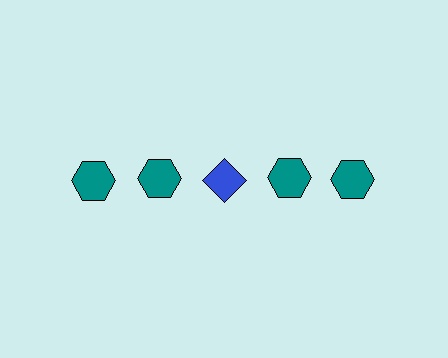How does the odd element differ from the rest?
It differs in both color (blue instead of teal) and shape (diamond instead of hexagon).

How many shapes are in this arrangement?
There are 5 shapes arranged in a grid pattern.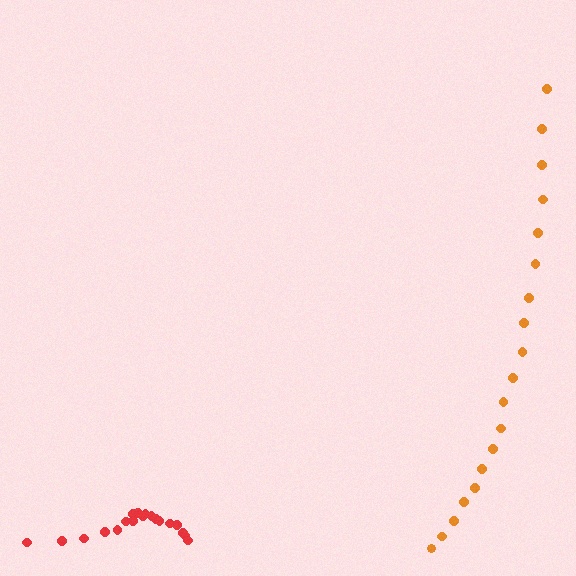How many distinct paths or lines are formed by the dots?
There are 2 distinct paths.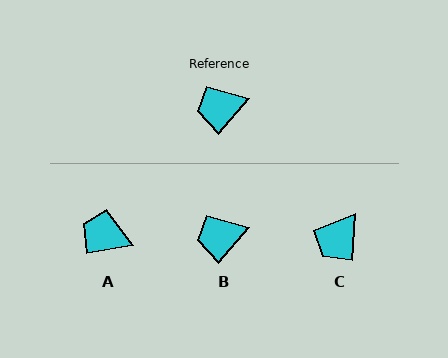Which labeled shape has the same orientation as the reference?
B.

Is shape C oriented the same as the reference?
No, it is off by about 39 degrees.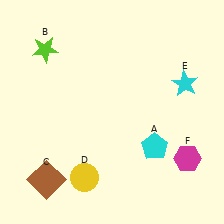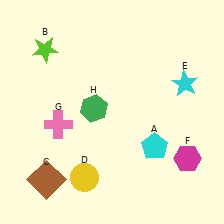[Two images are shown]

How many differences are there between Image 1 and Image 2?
There are 2 differences between the two images.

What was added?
A pink cross (G), a green hexagon (H) were added in Image 2.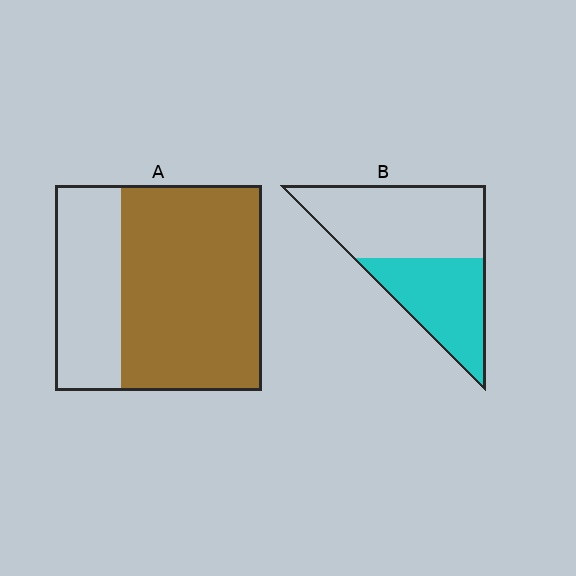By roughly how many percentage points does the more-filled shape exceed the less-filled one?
By roughly 25 percentage points (A over B).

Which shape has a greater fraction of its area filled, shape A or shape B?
Shape A.